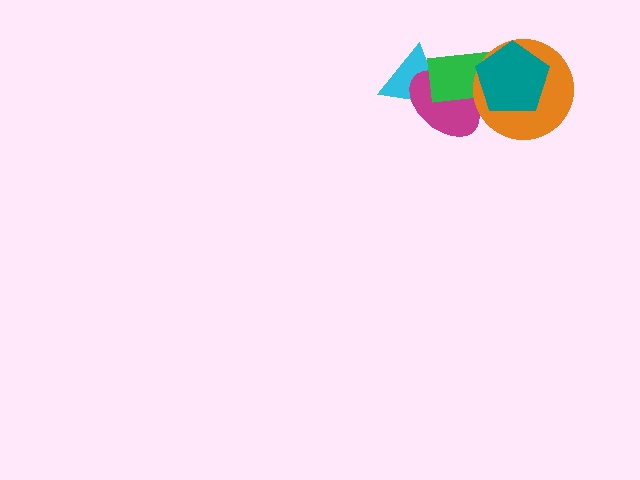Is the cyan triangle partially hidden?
Yes, it is partially covered by another shape.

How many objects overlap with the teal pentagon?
2 objects overlap with the teal pentagon.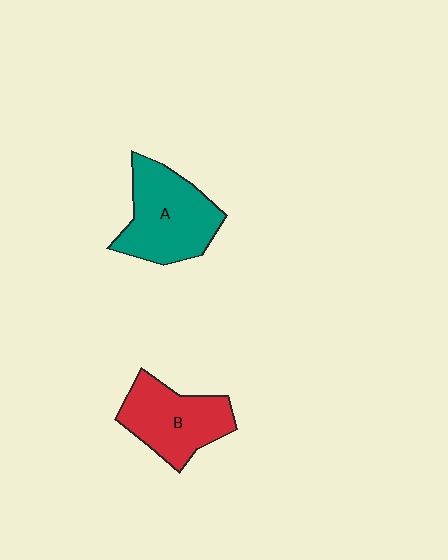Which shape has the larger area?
Shape A (teal).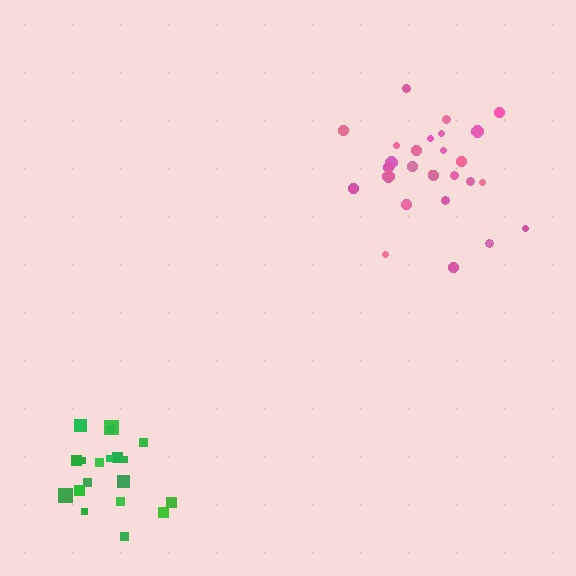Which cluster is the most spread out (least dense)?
Pink.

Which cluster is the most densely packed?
Green.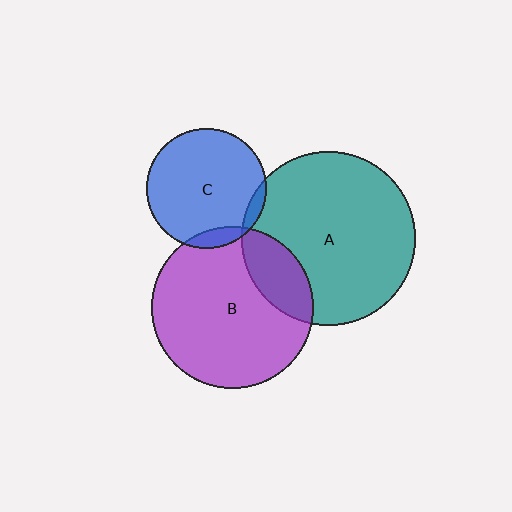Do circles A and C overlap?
Yes.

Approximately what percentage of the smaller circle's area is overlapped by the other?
Approximately 5%.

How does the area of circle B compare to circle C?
Approximately 1.8 times.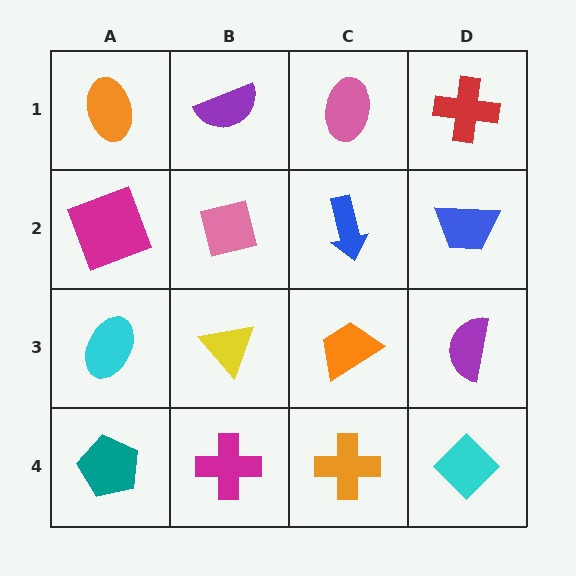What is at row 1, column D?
A red cross.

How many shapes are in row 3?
4 shapes.